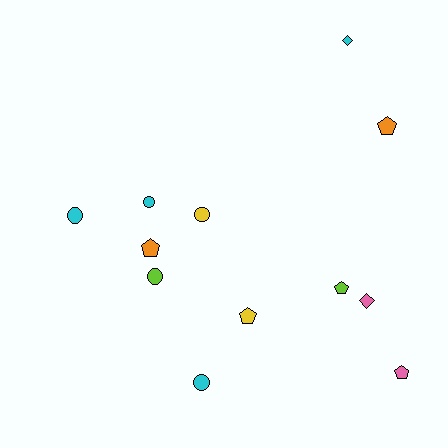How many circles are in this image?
There are 5 circles.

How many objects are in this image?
There are 12 objects.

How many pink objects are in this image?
There are 2 pink objects.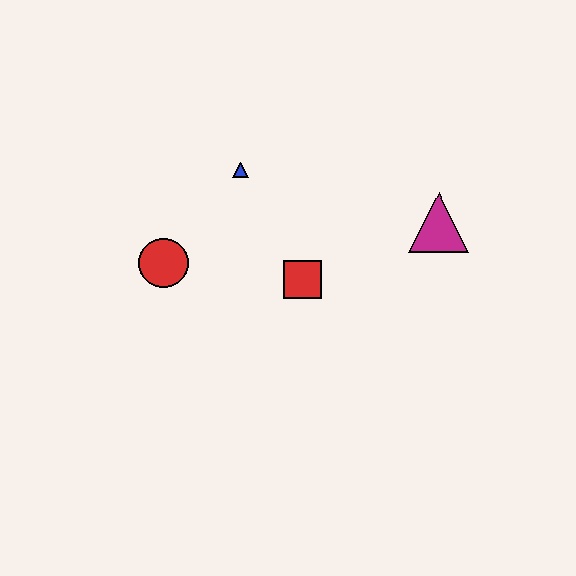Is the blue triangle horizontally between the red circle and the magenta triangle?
Yes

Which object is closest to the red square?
The blue triangle is closest to the red square.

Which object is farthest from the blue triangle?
The magenta triangle is farthest from the blue triangle.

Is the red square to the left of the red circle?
No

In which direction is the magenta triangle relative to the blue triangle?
The magenta triangle is to the right of the blue triangle.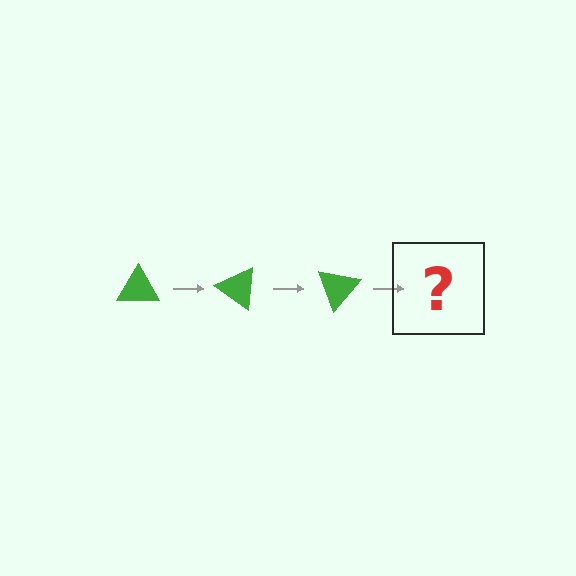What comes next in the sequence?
The next element should be a green triangle rotated 105 degrees.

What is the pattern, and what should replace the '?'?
The pattern is that the triangle rotates 35 degrees each step. The '?' should be a green triangle rotated 105 degrees.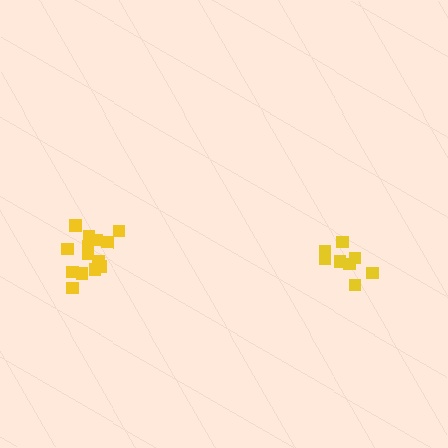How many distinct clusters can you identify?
There are 2 distinct clusters.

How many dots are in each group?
Group 1: 8 dots, Group 2: 14 dots (22 total).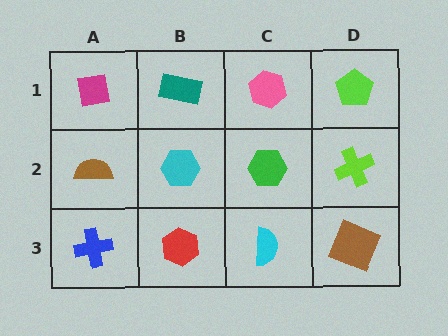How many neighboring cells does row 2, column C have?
4.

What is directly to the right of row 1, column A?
A teal rectangle.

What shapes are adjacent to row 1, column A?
A brown semicircle (row 2, column A), a teal rectangle (row 1, column B).